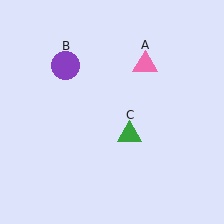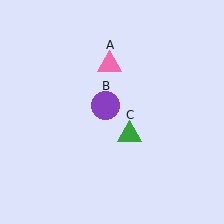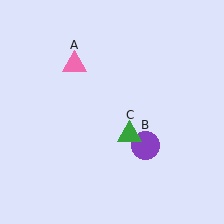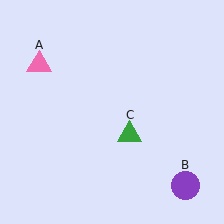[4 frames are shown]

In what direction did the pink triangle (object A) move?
The pink triangle (object A) moved left.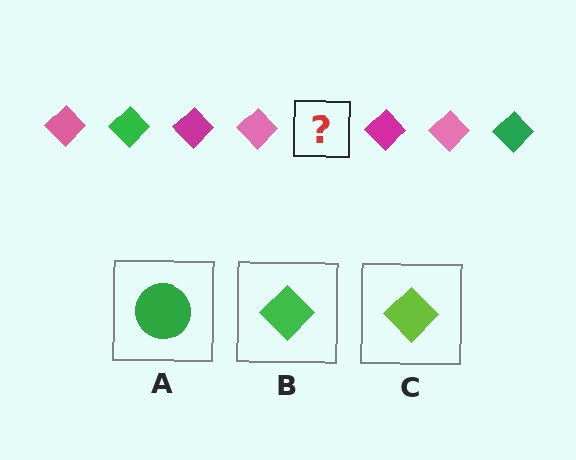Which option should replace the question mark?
Option B.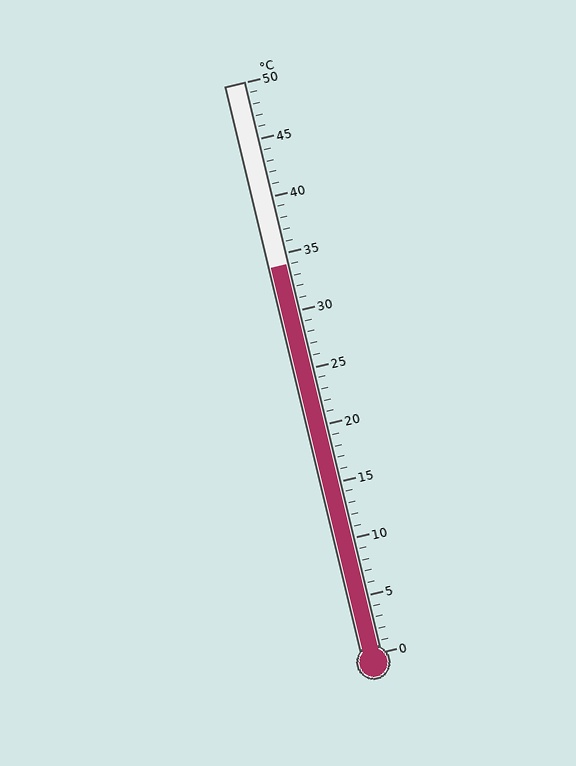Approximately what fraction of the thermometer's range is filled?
The thermometer is filled to approximately 70% of its range.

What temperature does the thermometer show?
The thermometer shows approximately 34°C.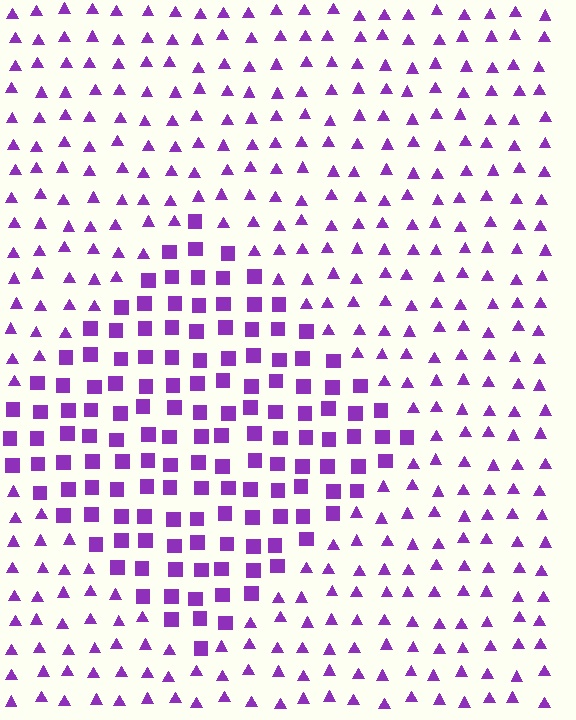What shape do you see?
I see a diamond.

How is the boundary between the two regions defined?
The boundary is defined by a change in element shape: squares inside vs. triangles outside. All elements share the same color and spacing.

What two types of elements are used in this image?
The image uses squares inside the diamond region and triangles outside it.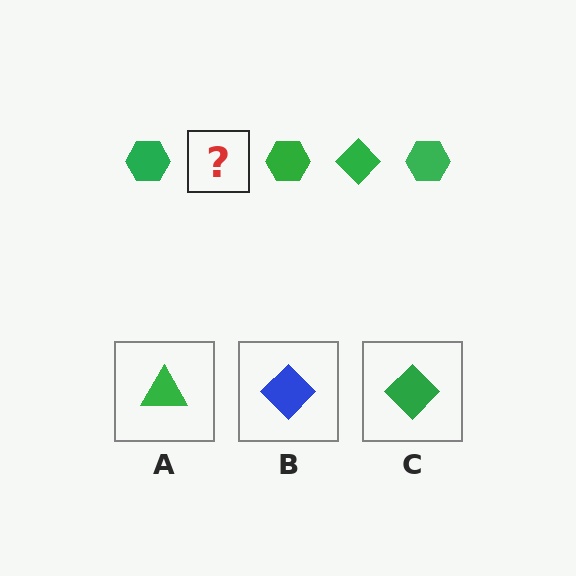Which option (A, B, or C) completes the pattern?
C.